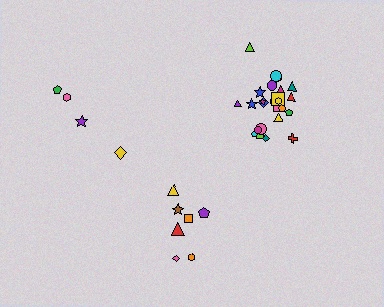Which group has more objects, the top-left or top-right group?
The top-right group.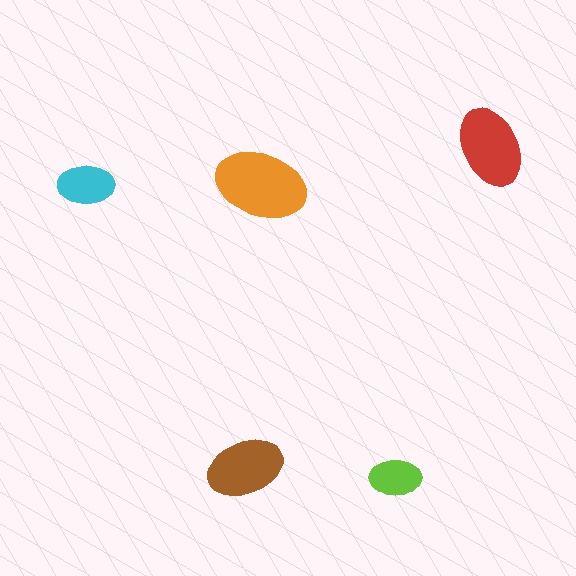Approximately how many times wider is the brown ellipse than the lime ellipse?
About 1.5 times wider.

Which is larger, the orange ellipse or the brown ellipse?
The orange one.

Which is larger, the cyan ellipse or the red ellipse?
The red one.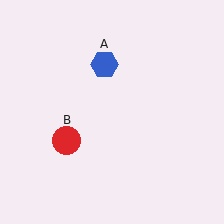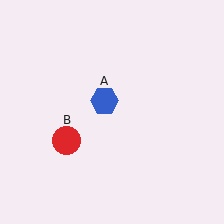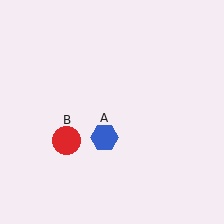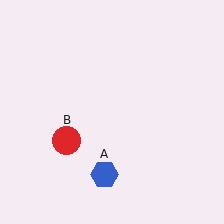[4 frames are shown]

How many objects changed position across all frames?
1 object changed position: blue hexagon (object A).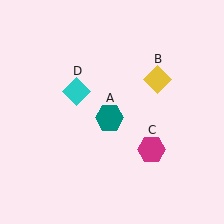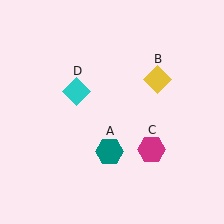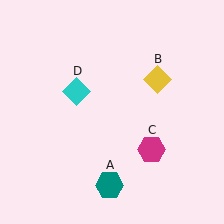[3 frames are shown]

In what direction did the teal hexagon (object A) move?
The teal hexagon (object A) moved down.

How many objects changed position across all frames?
1 object changed position: teal hexagon (object A).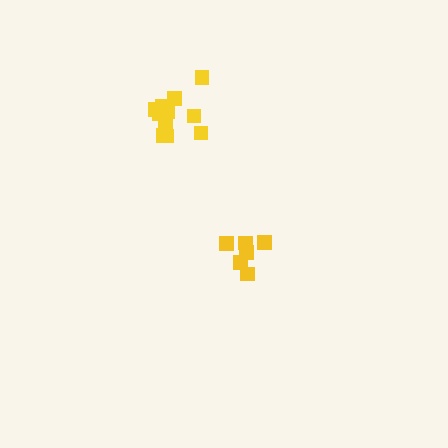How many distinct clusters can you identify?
There are 2 distinct clusters.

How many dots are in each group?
Group 1: 6 dots, Group 2: 11 dots (17 total).